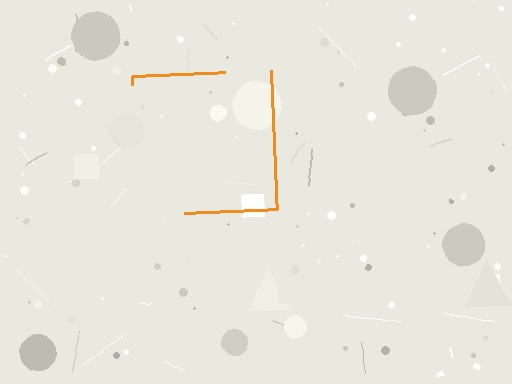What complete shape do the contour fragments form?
The contour fragments form a square.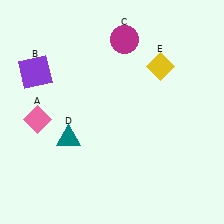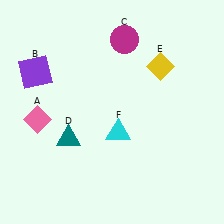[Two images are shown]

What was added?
A cyan triangle (F) was added in Image 2.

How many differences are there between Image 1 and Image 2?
There is 1 difference between the two images.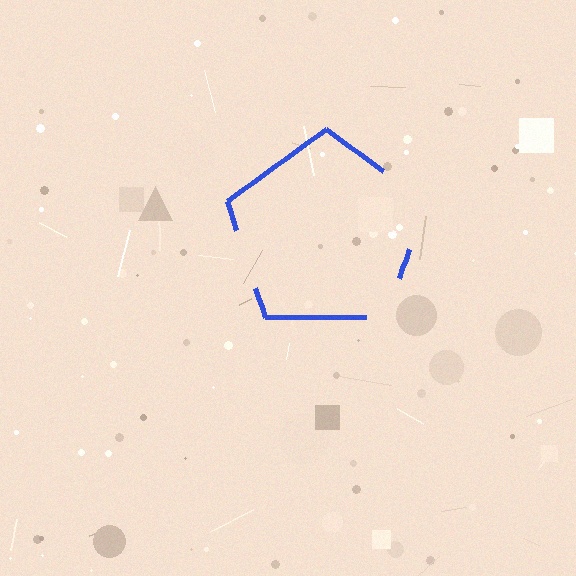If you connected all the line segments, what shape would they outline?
They would outline a pentagon.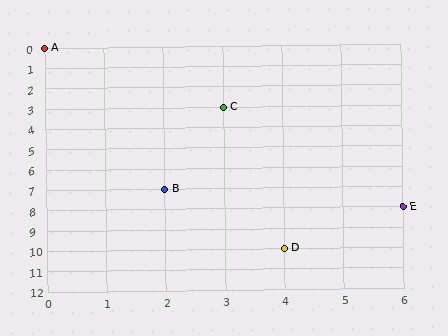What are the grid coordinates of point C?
Point C is at grid coordinates (3, 3).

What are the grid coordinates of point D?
Point D is at grid coordinates (4, 10).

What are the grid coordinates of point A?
Point A is at grid coordinates (0, 0).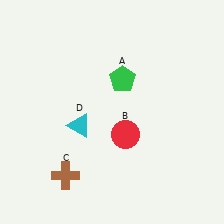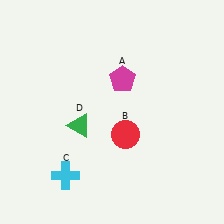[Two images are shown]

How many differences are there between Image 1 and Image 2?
There are 3 differences between the two images.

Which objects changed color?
A changed from green to magenta. C changed from brown to cyan. D changed from cyan to green.